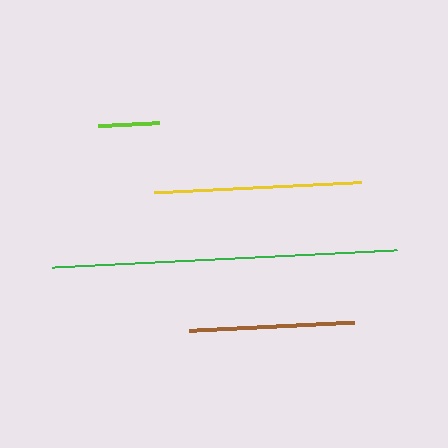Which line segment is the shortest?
The lime line is the shortest at approximately 61 pixels.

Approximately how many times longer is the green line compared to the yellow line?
The green line is approximately 1.7 times the length of the yellow line.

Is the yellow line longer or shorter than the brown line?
The yellow line is longer than the brown line.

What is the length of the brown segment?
The brown segment is approximately 165 pixels long.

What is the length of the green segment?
The green segment is approximately 345 pixels long.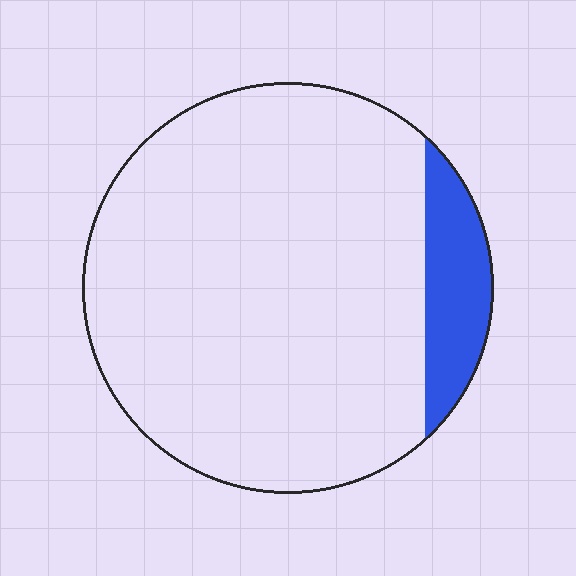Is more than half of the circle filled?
No.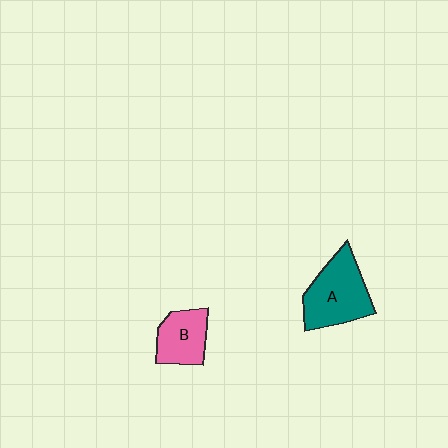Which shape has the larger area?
Shape A (teal).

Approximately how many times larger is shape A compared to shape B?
Approximately 1.5 times.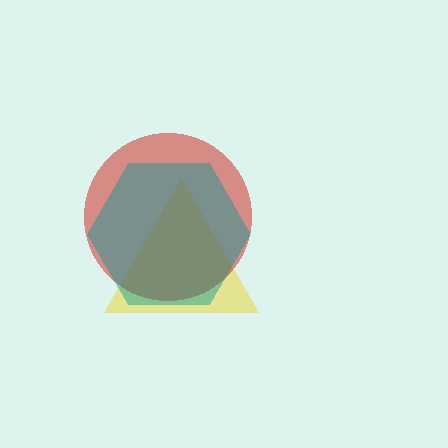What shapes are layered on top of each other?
The layered shapes are: a yellow triangle, a red circle, a teal hexagon.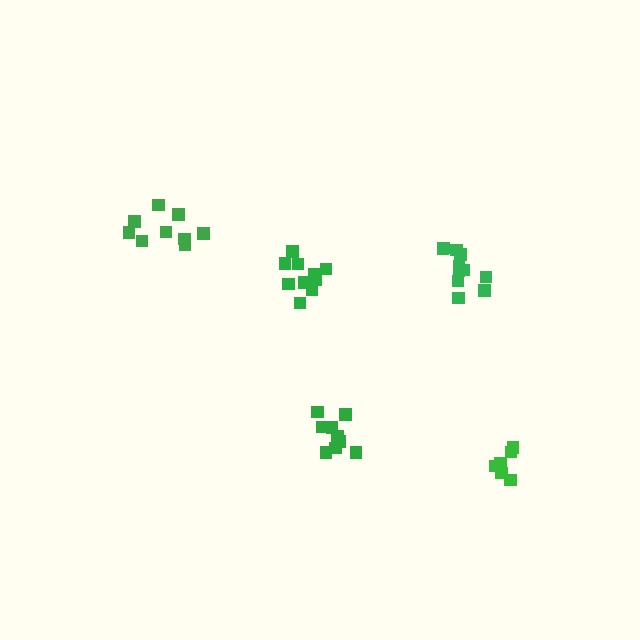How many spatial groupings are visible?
There are 5 spatial groupings.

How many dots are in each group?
Group 1: 9 dots, Group 2: 7 dots, Group 3: 11 dots, Group 4: 10 dots, Group 5: 9 dots (46 total).